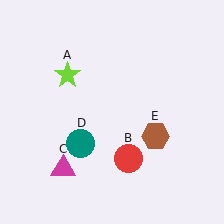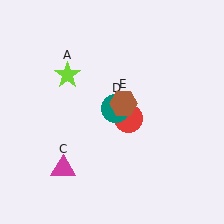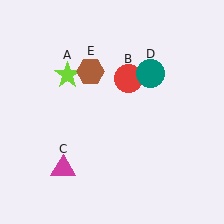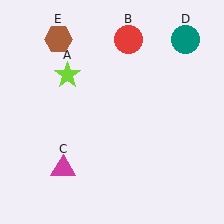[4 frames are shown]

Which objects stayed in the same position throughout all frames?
Lime star (object A) and magenta triangle (object C) remained stationary.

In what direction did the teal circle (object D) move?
The teal circle (object D) moved up and to the right.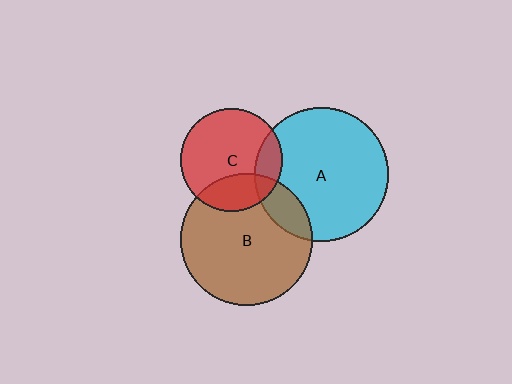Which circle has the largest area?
Circle A (cyan).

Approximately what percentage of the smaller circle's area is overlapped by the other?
Approximately 15%.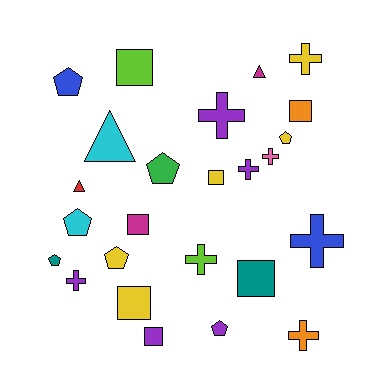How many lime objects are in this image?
There are 2 lime objects.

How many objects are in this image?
There are 25 objects.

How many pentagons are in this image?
There are 7 pentagons.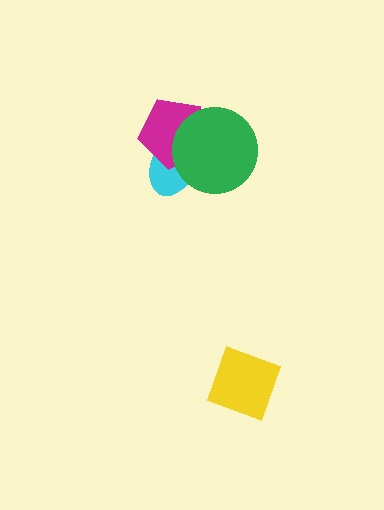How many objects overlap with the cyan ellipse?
2 objects overlap with the cyan ellipse.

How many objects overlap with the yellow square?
0 objects overlap with the yellow square.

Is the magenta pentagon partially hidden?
Yes, it is partially covered by another shape.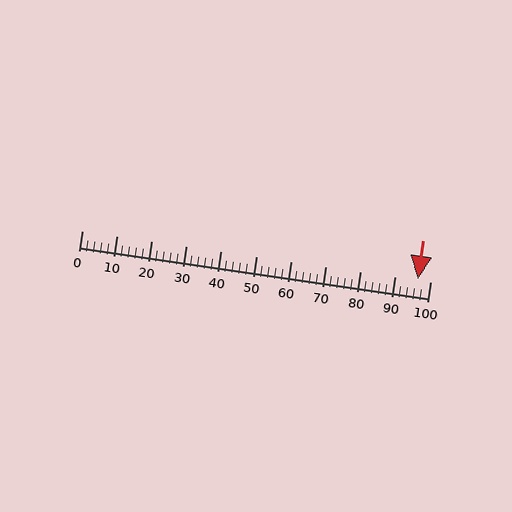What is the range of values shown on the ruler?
The ruler shows values from 0 to 100.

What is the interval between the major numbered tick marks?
The major tick marks are spaced 10 units apart.